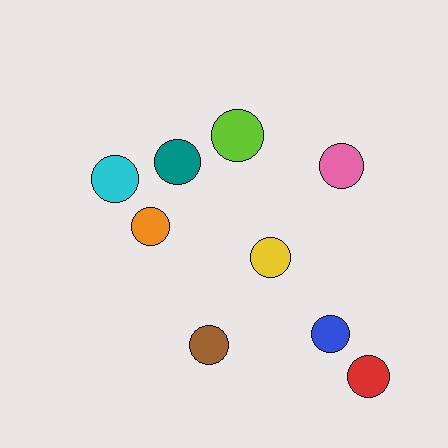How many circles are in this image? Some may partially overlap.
There are 9 circles.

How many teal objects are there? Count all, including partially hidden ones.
There is 1 teal object.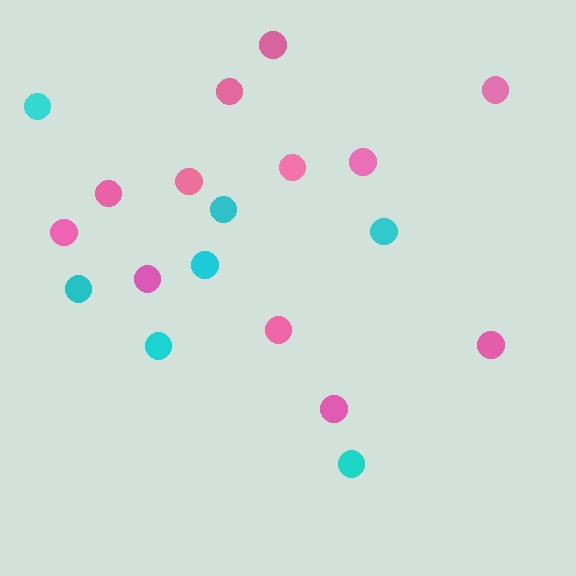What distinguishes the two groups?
There are 2 groups: one group of pink circles (12) and one group of cyan circles (7).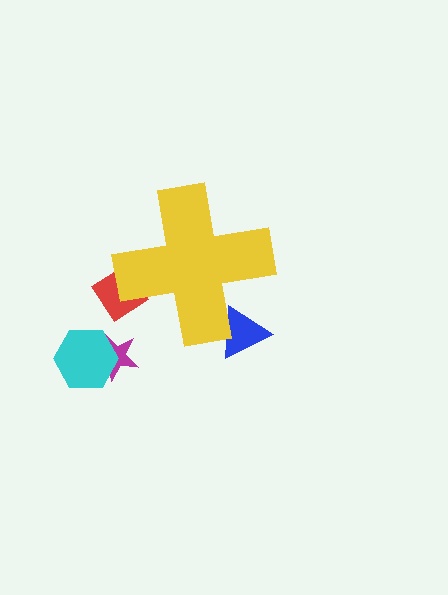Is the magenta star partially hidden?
No, the magenta star is fully visible.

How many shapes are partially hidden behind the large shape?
2 shapes are partially hidden.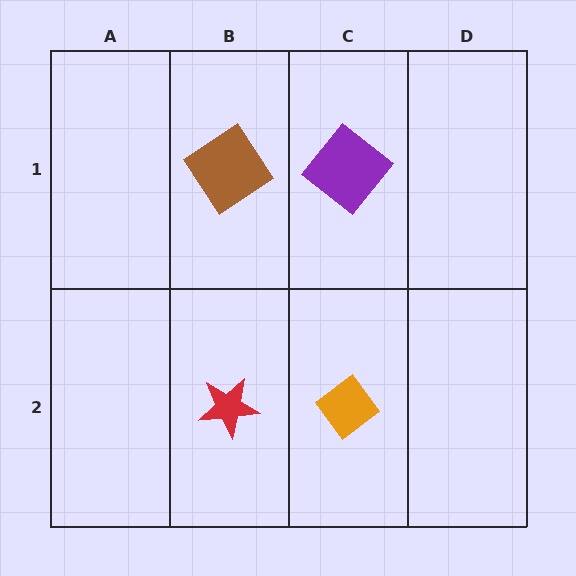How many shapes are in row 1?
2 shapes.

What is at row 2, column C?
An orange diamond.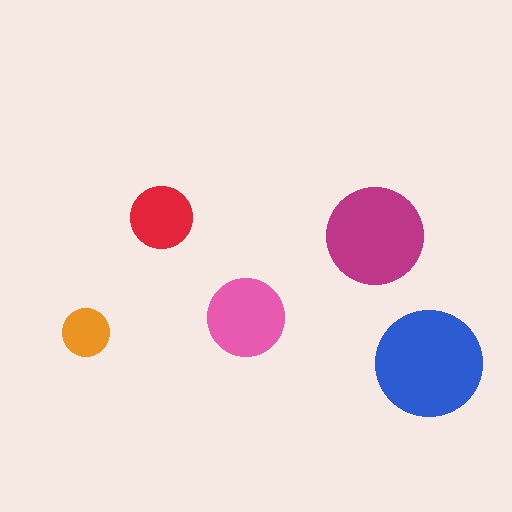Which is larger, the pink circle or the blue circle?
The blue one.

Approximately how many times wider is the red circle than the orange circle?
About 1.5 times wider.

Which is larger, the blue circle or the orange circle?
The blue one.